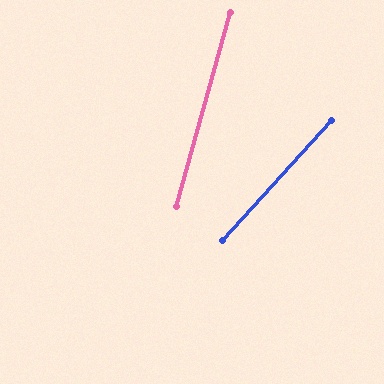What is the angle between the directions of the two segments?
Approximately 26 degrees.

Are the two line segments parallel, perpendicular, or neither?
Neither parallel nor perpendicular — they differ by about 26°.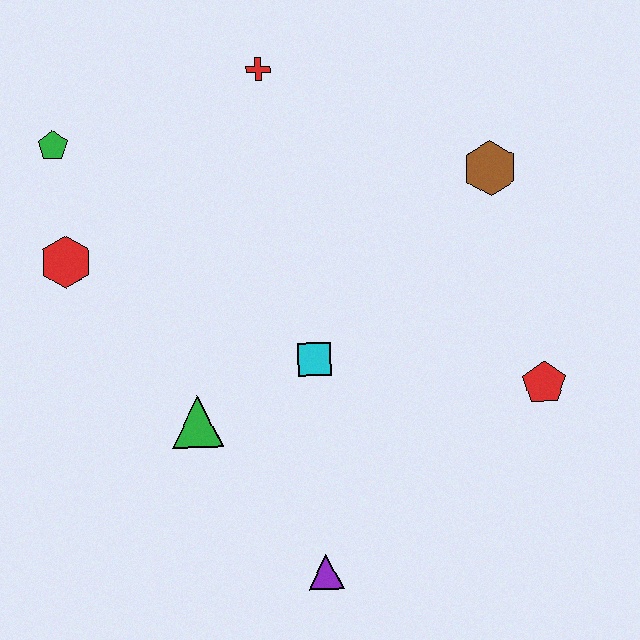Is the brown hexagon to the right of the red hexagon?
Yes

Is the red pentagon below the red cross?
Yes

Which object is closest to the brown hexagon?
The red pentagon is closest to the brown hexagon.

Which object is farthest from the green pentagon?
The red pentagon is farthest from the green pentagon.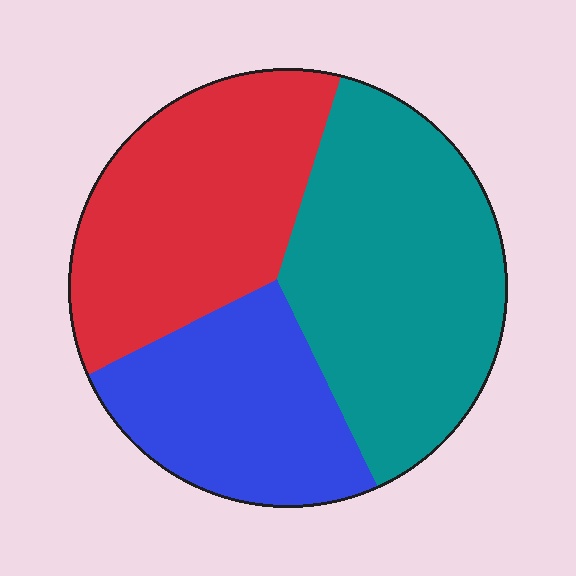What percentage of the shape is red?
Red covers 34% of the shape.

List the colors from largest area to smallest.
From largest to smallest: teal, red, blue.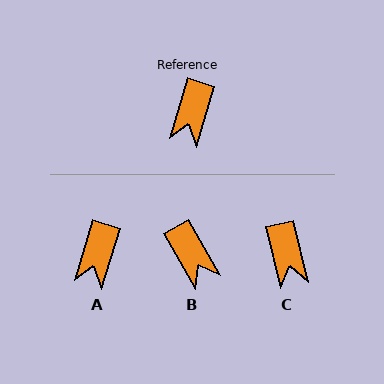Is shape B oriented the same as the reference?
No, it is off by about 46 degrees.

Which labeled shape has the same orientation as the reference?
A.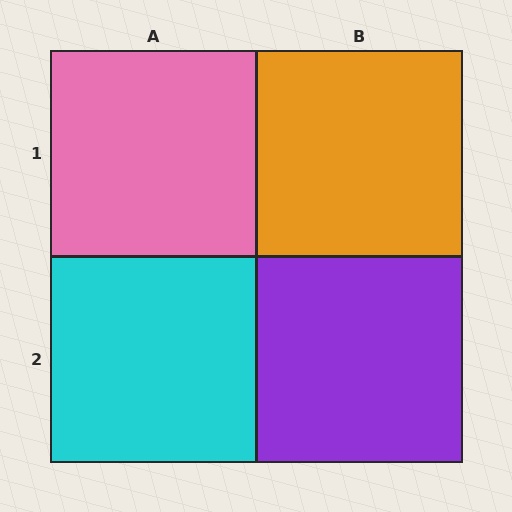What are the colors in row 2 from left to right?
Cyan, purple.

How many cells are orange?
1 cell is orange.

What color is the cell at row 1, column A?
Pink.